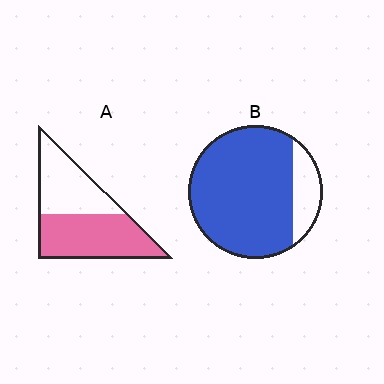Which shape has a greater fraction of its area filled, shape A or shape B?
Shape B.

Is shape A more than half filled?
Yes.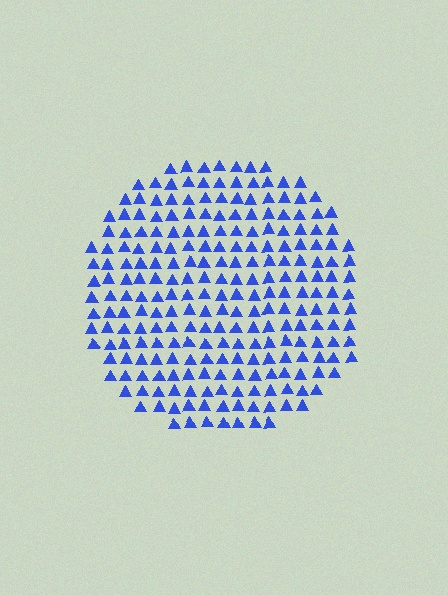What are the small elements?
The small elements are triangles.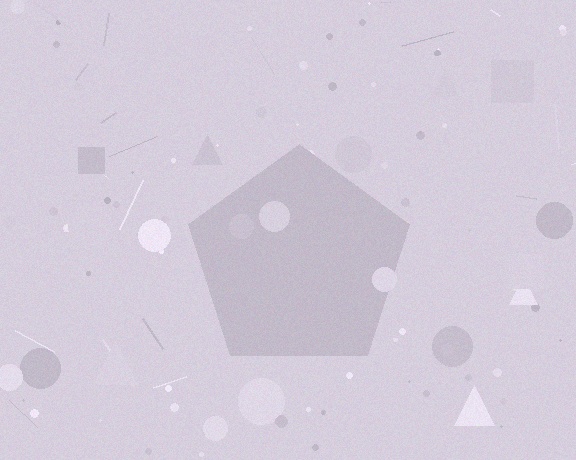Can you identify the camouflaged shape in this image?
The camouflaged shape is a pentagon.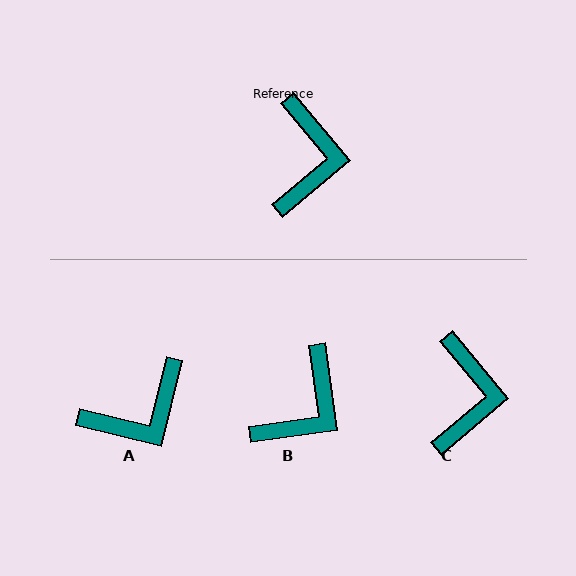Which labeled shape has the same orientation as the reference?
C.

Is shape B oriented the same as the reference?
No, it is off by about 32 degrees.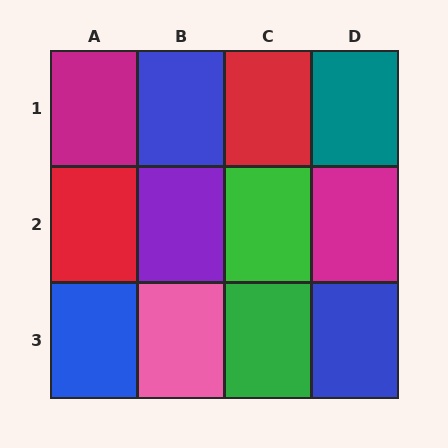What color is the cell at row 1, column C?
Red.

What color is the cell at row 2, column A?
Red.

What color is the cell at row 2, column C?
Green.